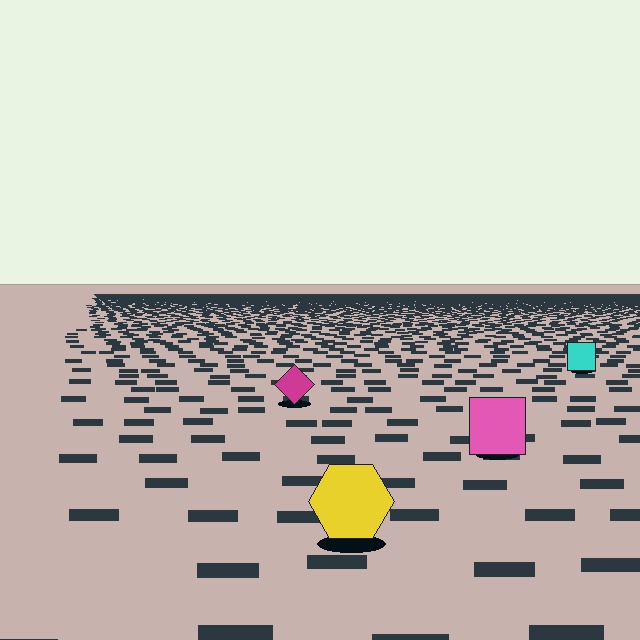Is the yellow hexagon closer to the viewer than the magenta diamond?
Yes. The yellow hexagon is closer — you can tell from the texture gradient: the ground texture is coarser near it.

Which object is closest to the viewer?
The yellow hexagon is closest. The texture marks near it are larger and more spread out.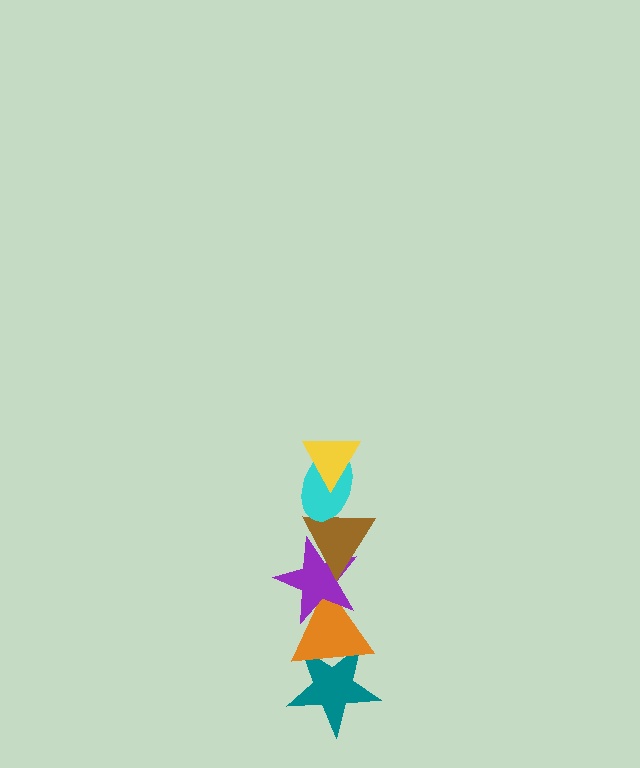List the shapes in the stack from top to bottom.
From top to bottom: the yellow triangle, the cyan ellipse, the brown triangle, the purple star, the orange triangle, the teal star.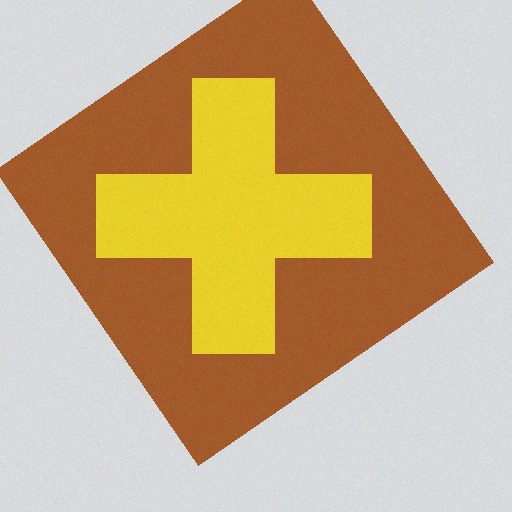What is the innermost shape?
The yellow cross.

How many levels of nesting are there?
2.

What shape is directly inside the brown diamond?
The yellow cross.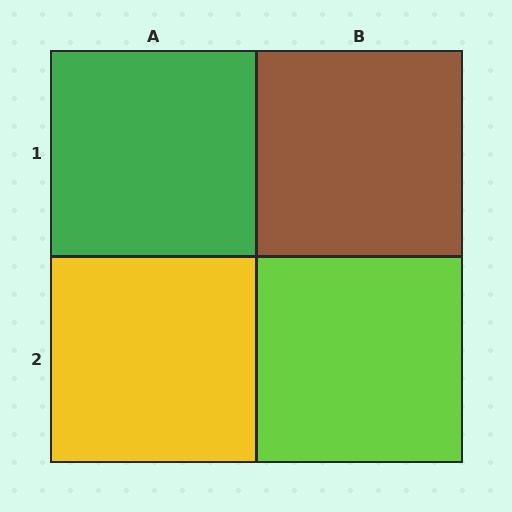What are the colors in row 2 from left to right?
Yellow, lime.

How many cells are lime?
1 cell is lime.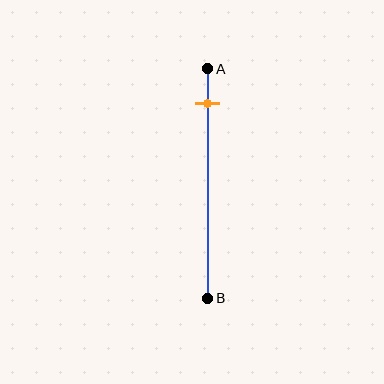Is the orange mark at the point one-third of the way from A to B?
No, the mark is at about 15% from A, not at the 33% one-third point.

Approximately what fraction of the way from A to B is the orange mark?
The orange mark is approximately 15% of the way from A to B.